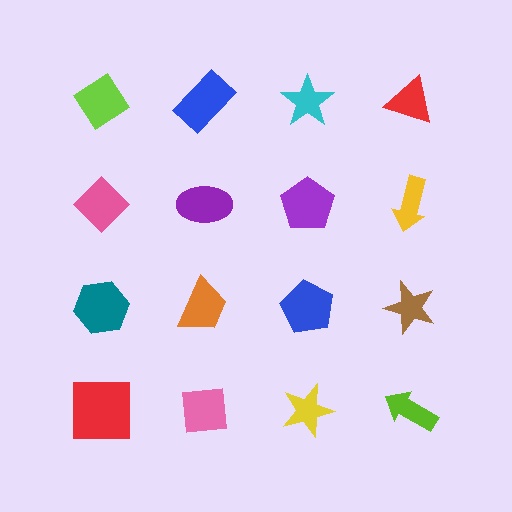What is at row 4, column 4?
A lime arrow.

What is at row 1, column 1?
A lime diamond.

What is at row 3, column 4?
A brown star.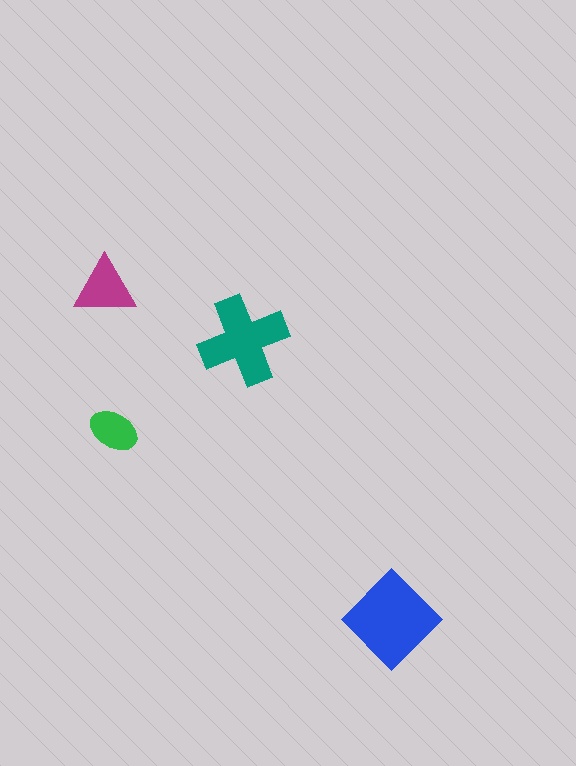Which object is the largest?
The blue diamond.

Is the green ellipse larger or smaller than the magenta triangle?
Smaller.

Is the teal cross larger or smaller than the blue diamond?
Smaller.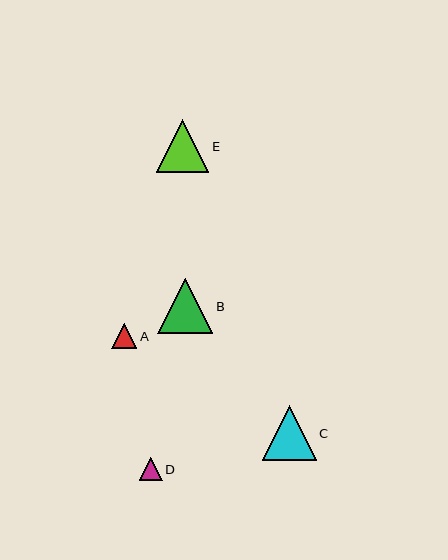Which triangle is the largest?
Triangle B is the largest with a size of approximately 55 pixels.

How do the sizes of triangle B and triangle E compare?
Triangle B and triangle E are approximately the same size.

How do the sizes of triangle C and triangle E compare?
Triangle C and triangle E are approximately the same size.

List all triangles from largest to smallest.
From largest to smallest: B, C, E, A, D.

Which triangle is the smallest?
Triangle D is the smallest with a size of approximately 23 pixels.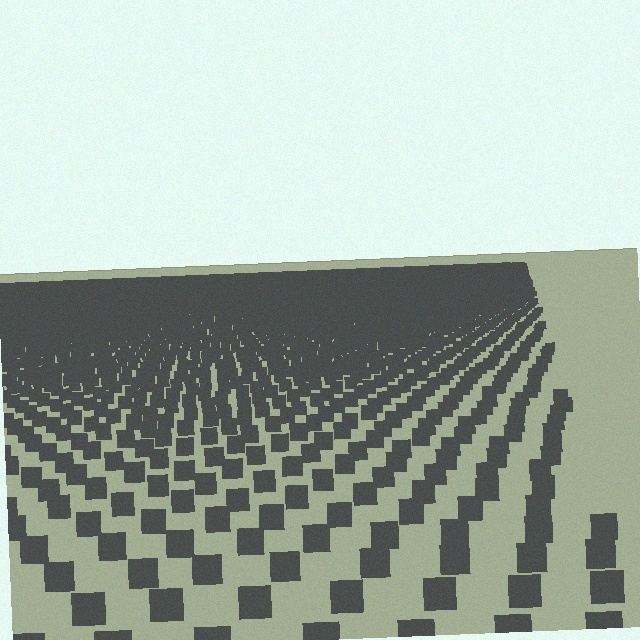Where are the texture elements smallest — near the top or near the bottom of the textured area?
Near the top.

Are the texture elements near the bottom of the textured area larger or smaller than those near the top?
Larger. Near the bottom, elements are closer to the viewer and appear at a bigger on-screen size.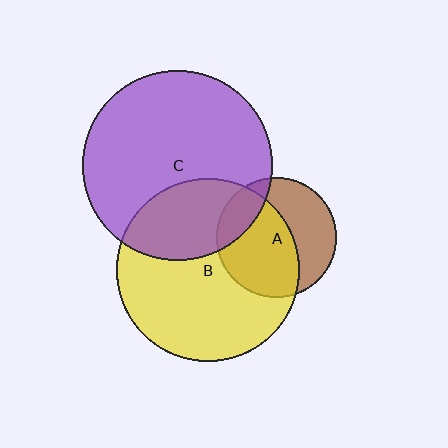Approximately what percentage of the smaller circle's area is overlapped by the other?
Approximately 60%.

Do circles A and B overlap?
Yes.